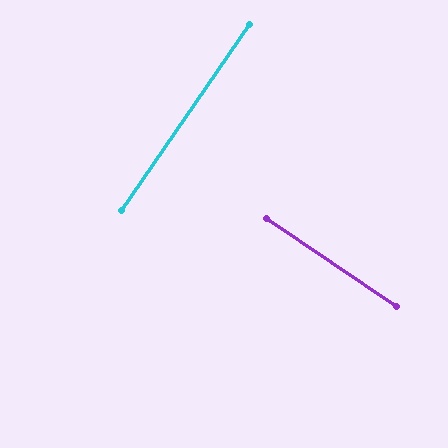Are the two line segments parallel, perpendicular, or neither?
Perpendicular — they meet at approximately 90°.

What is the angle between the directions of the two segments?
Approximately 90 degrees.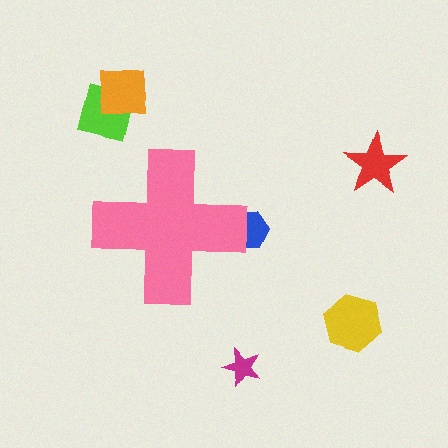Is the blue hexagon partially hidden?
Yes, the blue hexagon is partially hidden behind the pink cross.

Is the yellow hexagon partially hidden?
No, the yellow hexagon is fully visible.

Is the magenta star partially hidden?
No, the magenta star is fully visible.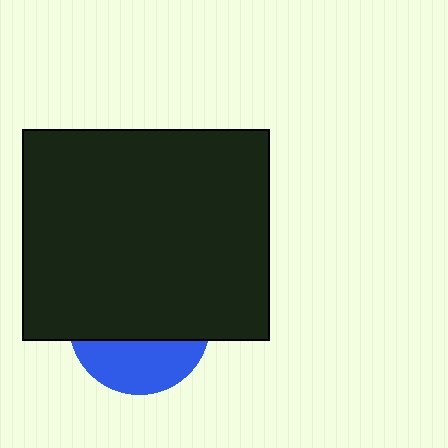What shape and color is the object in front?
The object in front is a black rectangle.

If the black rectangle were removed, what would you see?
You would see the complete blue circle.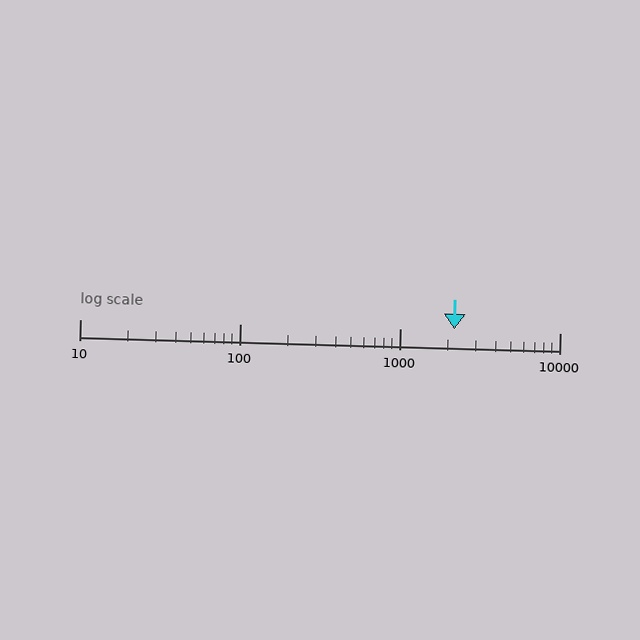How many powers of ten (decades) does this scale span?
The scale spans 3 decades, from 10 to 10000.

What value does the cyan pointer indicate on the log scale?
The pointer indicates approximately 2200.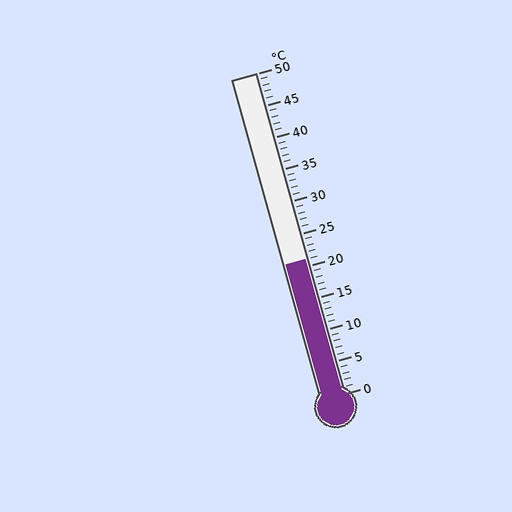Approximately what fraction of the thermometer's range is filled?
The thermometer is filled to approximately 40% of its range.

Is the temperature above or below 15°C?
The temperature is above 15°C.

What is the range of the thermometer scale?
The thermometer scale ranges from 0°C to 50°C.